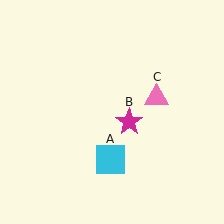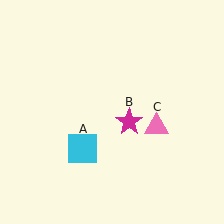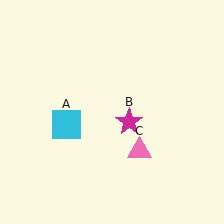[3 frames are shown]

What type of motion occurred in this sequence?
The cyan square (object A), pink triangle (object C) rotated clockwise around the center of the scene.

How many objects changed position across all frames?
2 objects changed position: cyan square (object A), pink triangle (object C).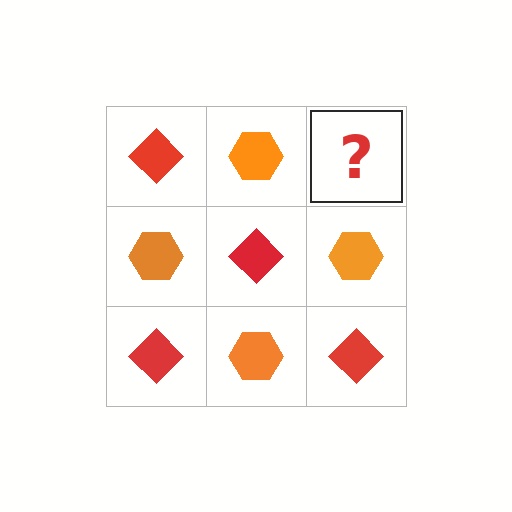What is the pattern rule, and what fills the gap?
The rule is that it alternates red diamond and orange hexagon in a checkerboard pattern. The gap should be filled with a red diamond.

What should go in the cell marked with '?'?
The missing cell should contain a red diamond.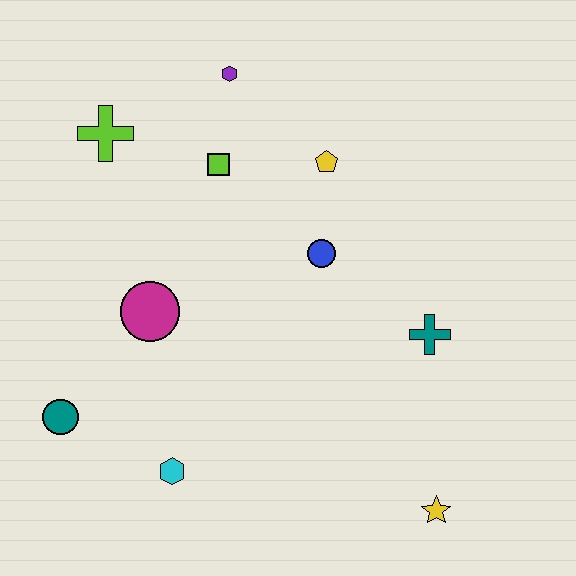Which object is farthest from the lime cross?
The yellow star is farthest from the lime cross.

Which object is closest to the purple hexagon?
The lime square is closest to the purple hexagon.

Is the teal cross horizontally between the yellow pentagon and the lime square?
No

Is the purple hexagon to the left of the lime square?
No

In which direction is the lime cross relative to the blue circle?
The lime cross is to the left of the blue circle.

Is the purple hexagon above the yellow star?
Yes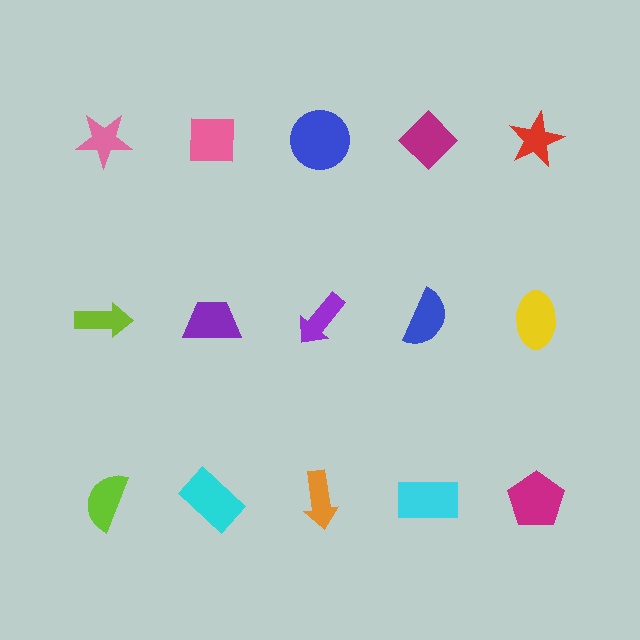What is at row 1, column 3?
A blue circle.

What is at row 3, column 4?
A cyan rectangle.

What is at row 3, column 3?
An orange arrow.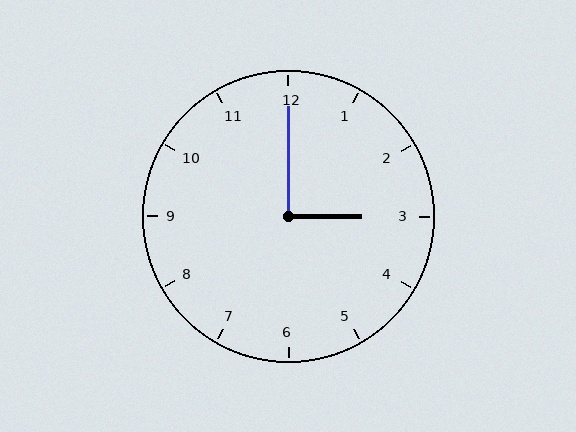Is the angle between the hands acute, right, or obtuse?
It is right.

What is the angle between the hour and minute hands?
Approximately 90 degrees.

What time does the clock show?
3:00.